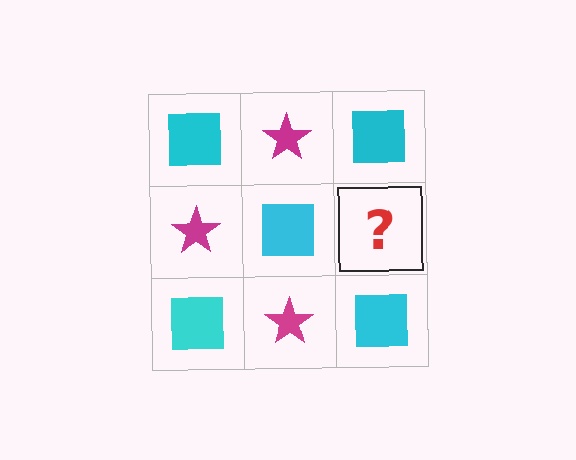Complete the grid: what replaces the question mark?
The question mark should be replaced with a magenta star.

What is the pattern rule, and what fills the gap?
The rule is that it alternates cyan square and magenta star in a checkerboard pattern. The gap should be filled with a magenta star.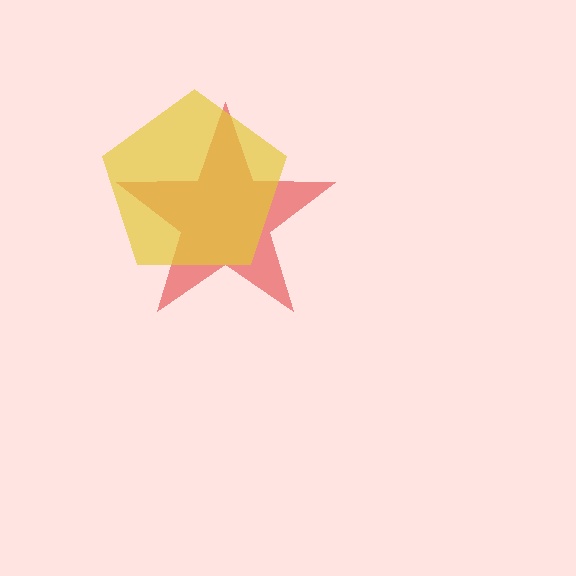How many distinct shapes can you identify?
There are 2 distinct shapes: a red star, a yellow pentagon.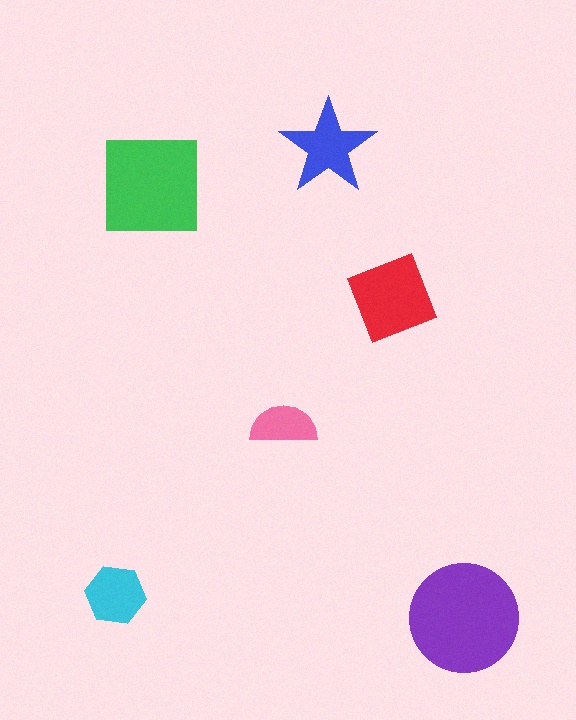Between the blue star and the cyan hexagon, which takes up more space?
The blue star.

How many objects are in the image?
There are 6 objects in the image.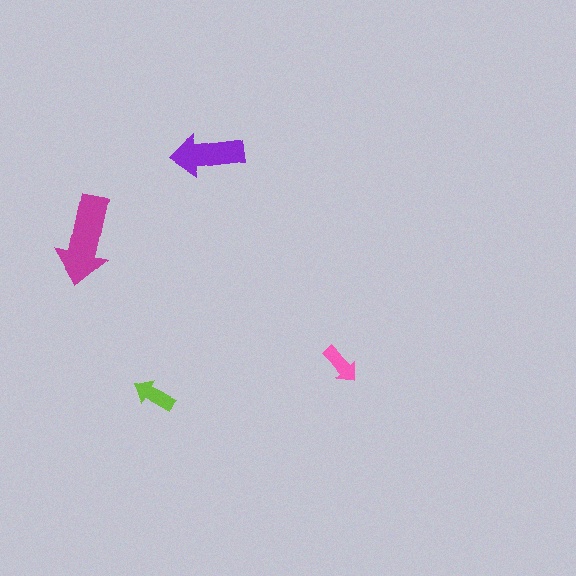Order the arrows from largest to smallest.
the magenta one, the purple one, the lime one, the pink one.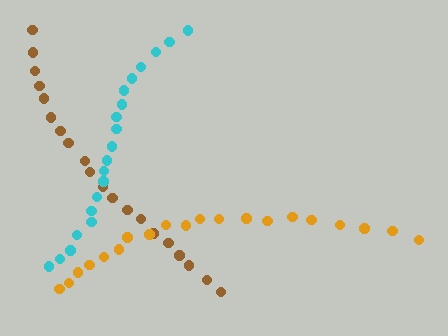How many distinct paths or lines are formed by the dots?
There are 3 distinct paths.